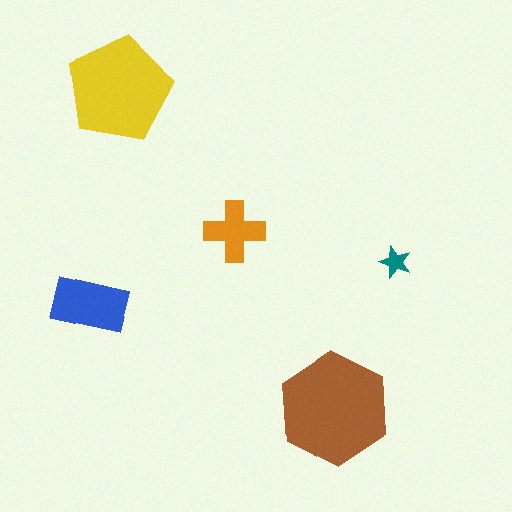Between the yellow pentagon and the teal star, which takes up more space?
The yellow pentagon.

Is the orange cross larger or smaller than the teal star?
Larger.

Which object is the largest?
The brown hexagon.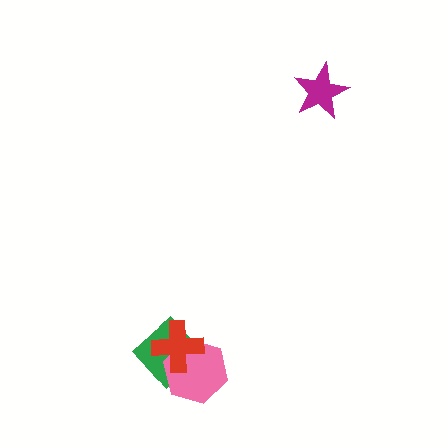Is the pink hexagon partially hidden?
Yes, it is partially covered by another shape.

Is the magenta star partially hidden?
No, no other shape covers it.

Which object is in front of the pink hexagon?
The red cross is in front of the pink hexagon.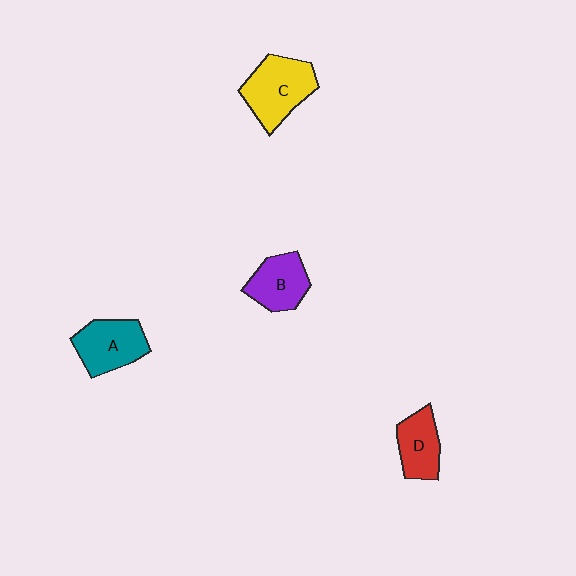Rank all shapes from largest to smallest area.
From largest to smallest: C (yellow), A (teal), B (purple), D (red).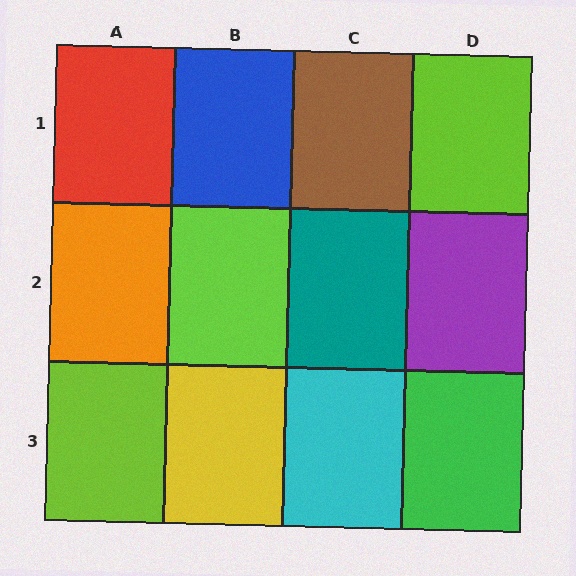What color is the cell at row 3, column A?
Lime.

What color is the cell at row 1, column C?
Brown.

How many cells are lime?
3 cells are lime.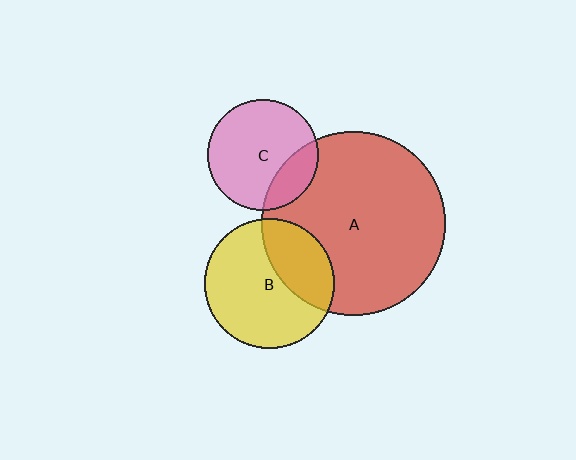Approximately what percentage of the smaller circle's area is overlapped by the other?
Approximately 30%.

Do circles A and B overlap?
Yes.